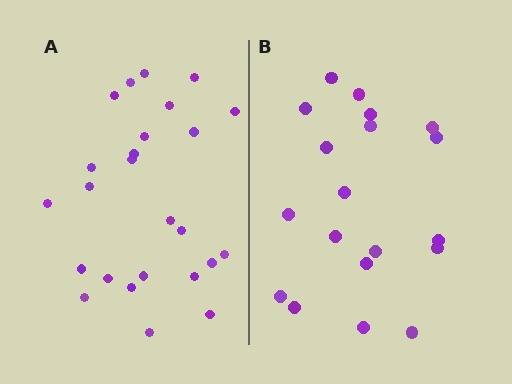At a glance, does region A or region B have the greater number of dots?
Region A (the left region) has more dots.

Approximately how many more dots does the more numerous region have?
Region A has about 6 more dots than region B.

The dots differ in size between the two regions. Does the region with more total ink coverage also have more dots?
No. Region B has more total ink coverage because its dots are larger, but region A actually contains more individual dots. Total area can be misleading — the number of items is what matters here.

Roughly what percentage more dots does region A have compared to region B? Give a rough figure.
About 30% more.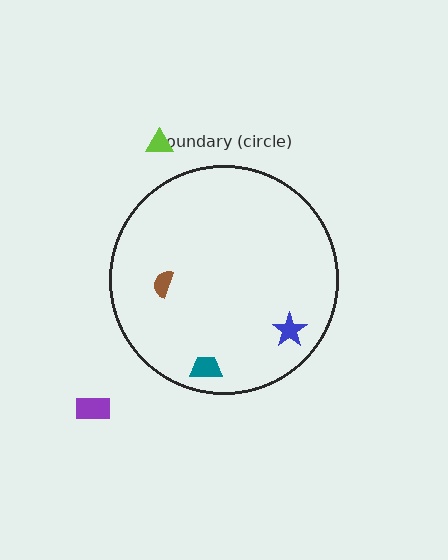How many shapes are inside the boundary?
3 inside, 2 outside.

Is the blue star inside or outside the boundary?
Inside.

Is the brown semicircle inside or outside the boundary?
Inside.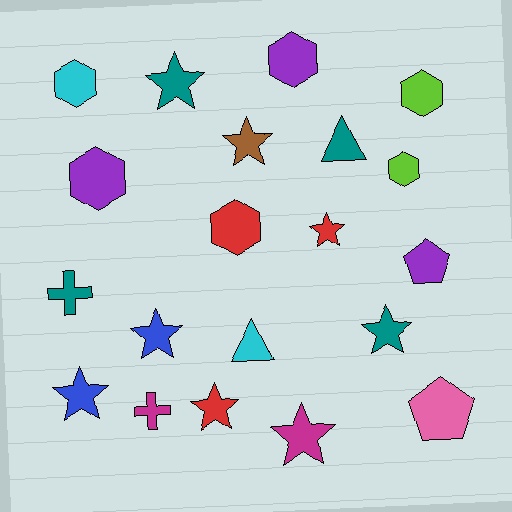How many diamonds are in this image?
There are no diamonds.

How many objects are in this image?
There are 20 objects.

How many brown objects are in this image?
There is 1 brown object.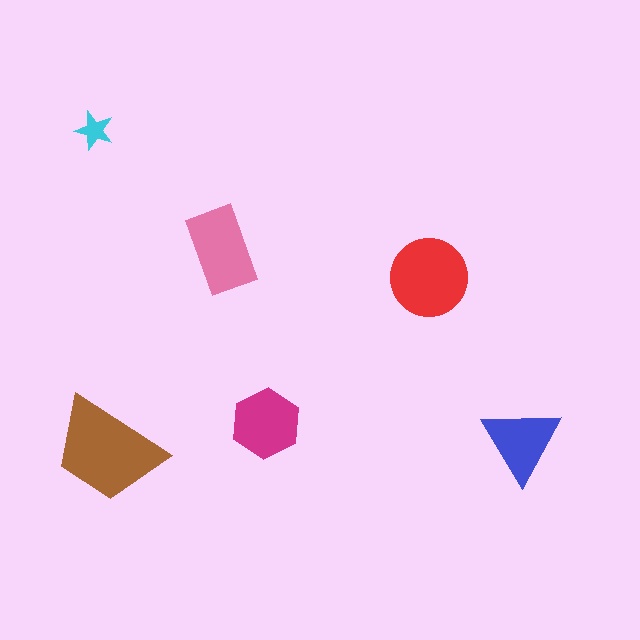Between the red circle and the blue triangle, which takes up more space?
The red circle.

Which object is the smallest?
The cyan star.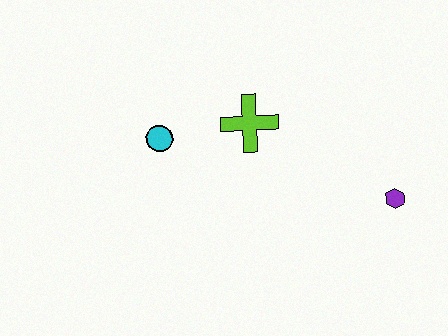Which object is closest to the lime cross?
The cyan circle is closest to the lime cross.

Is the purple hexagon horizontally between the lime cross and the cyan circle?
No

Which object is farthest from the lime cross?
The purple hexagon is farthest from the lime cross.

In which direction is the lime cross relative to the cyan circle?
The lime cross is to the right of the cyan circle.